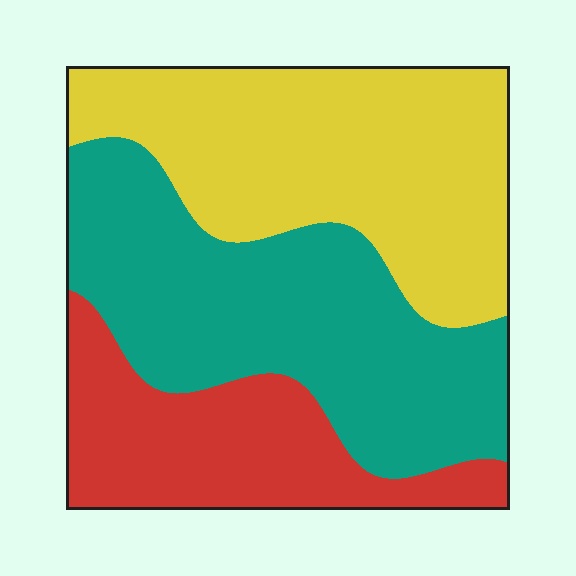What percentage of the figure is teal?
Teal takes up about two fifths (2/5) of the figure.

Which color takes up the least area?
Red, at roughly 25%.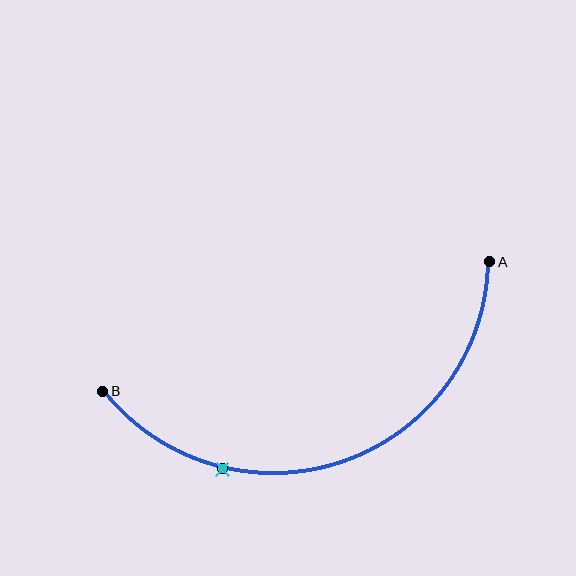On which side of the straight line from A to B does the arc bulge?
The arc bulges below the straight line connecting A and B.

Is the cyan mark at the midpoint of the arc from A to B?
No. The cyan mark lies on the arc but is closer to endpoint B. The arc midpoint would be at the point on the curve equidistant along the arc from both A and B.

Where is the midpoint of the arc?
The arc midpoint is the point on the curve farthest from the straight line joining A and B. It sits below that line.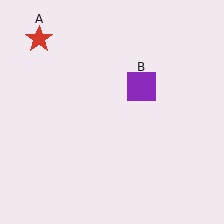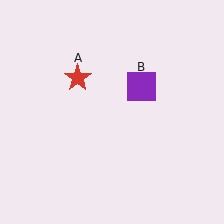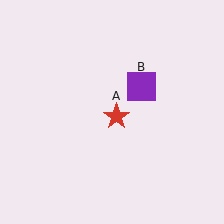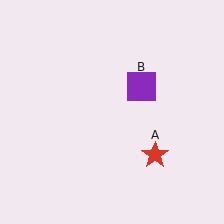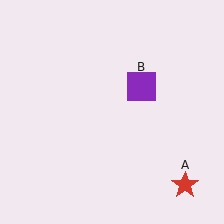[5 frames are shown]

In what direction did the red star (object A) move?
The red star (object A) moved down and to the right.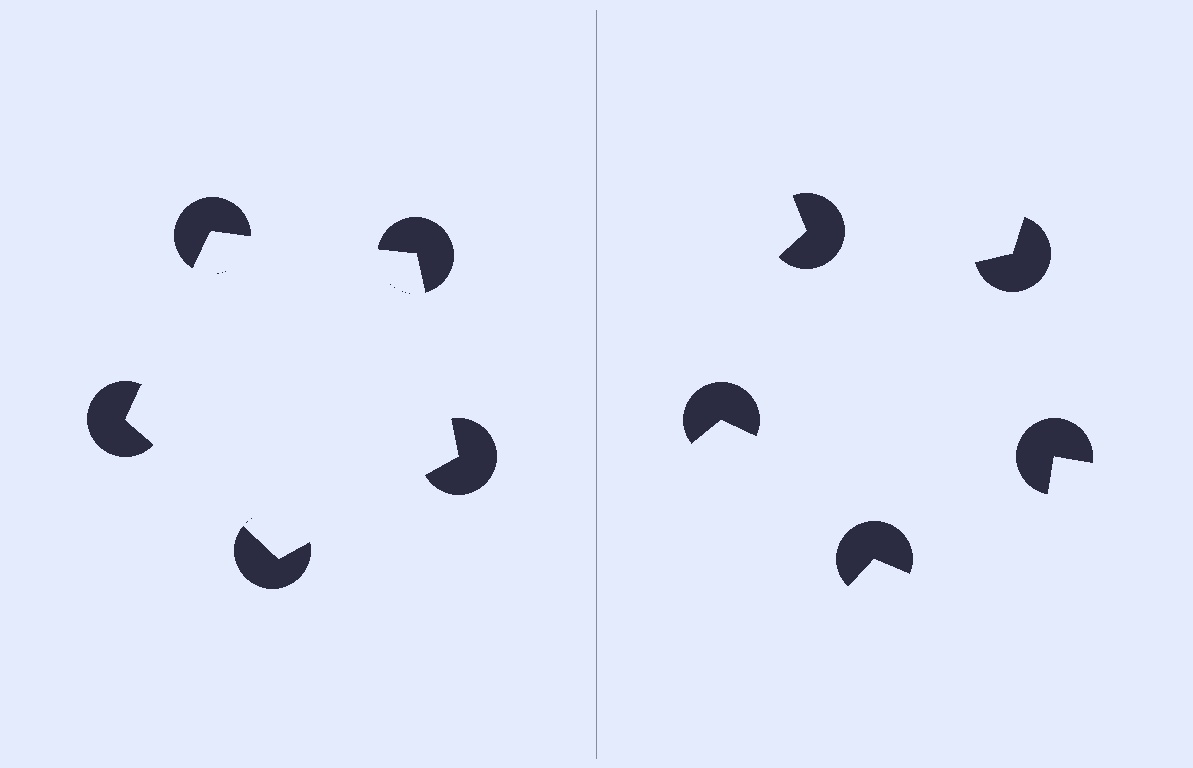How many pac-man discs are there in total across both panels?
10 — 5 on each side.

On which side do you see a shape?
An illusory pentagon appears on the left side. On the right side the wedge cuts are rotated, so no coherent shape forms.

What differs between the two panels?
The pac-man discs are positioned identically on both sides; only the wedge orientations differ. On the left they align to a pentagon; on the right they are misaligned.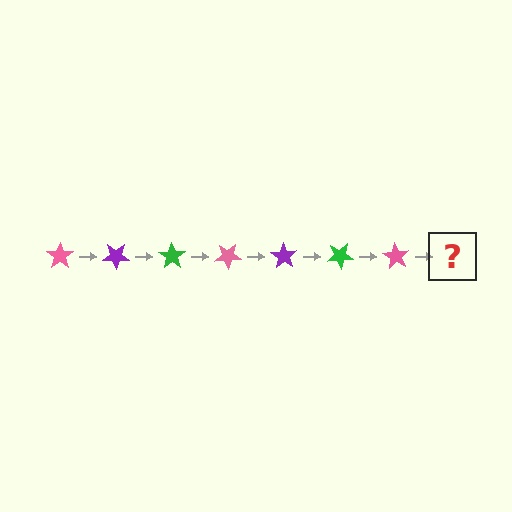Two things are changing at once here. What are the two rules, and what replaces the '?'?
The two rules are that it rotates 35 degrees each step and the color cycles through pink, purple, and green. The '?' should be a purple star, rotated 245 degrees from the start.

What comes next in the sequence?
The next element should be a purple star, rotated 245 degrees from the start.